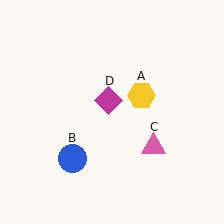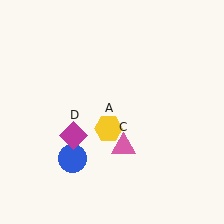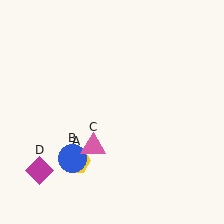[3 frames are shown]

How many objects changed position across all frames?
3 objects changed position: yellow hexagon (object A), pink triangle (object C), magenta diamond (object D).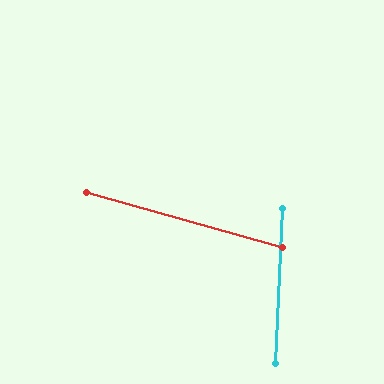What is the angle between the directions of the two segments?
Approximately 77 degrees.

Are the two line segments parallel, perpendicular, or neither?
Neither parallel nor perpendicular — they differ by about 77°.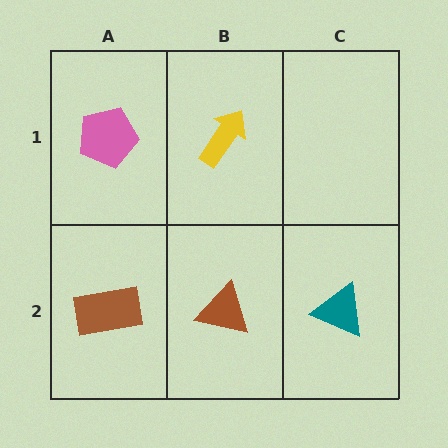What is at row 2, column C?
A teal triangle.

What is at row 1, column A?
A pink pentagon.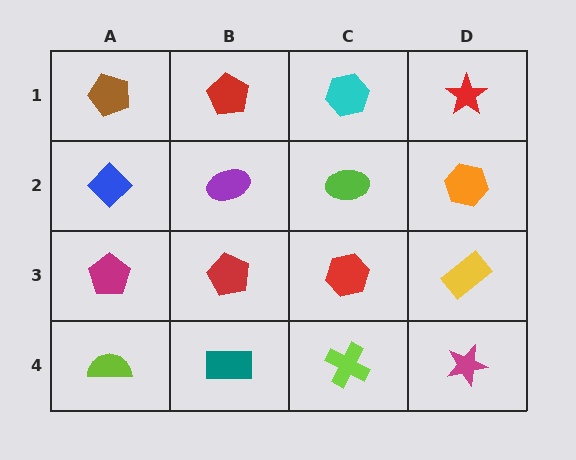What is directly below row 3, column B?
A teal rectangle.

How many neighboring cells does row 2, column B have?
4.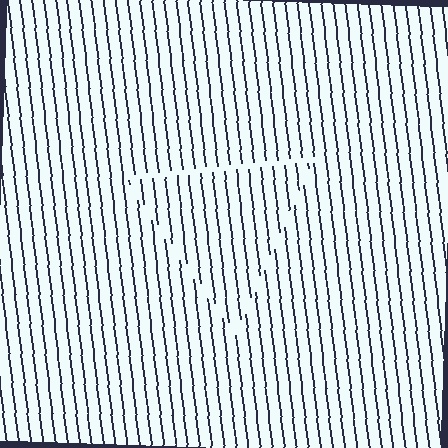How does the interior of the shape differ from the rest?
The interior of the shape contains the same grating, shifted by half a period — the contour is defined by the phase discontinuity where line-ends from the inner and outer gratings abut.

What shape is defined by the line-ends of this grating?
An illusory triangle. The interior of the shape contains the same grating, shifted by half a period — the contour is defined by the phase discontinuity where line-ends from the inner and outer gratings abut.